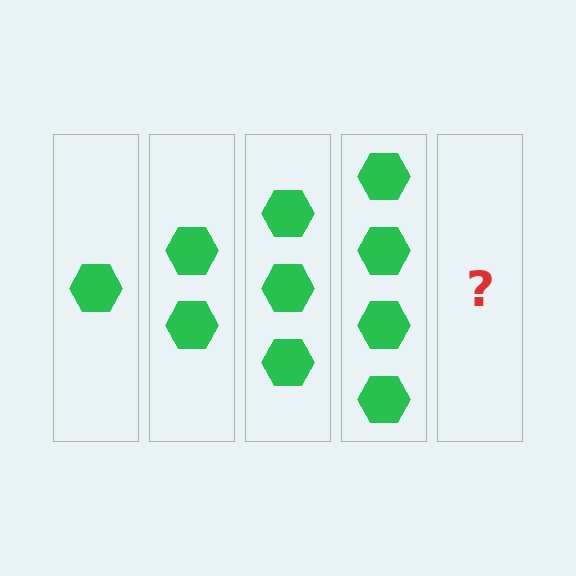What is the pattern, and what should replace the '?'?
The pattern is that each step adds one more hexagon. The '?' should be 5 hexagons.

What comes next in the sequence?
The next element should be 5 hexagons.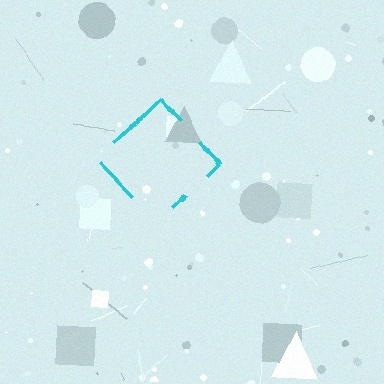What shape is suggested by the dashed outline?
The dashed outline suggests a diamond.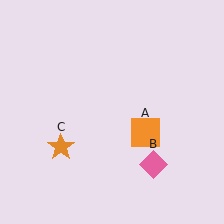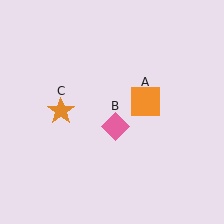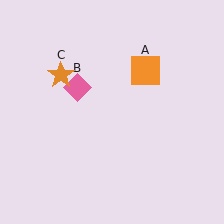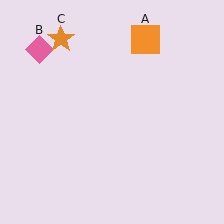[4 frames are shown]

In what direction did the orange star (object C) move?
The orange star (object C) moved up.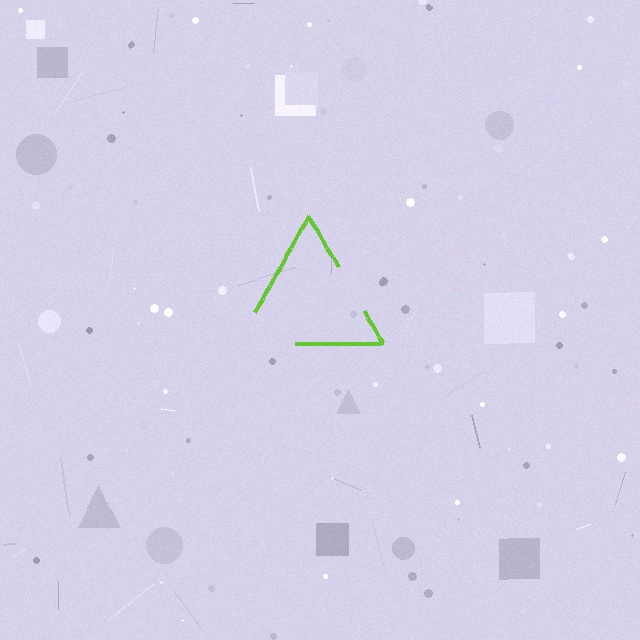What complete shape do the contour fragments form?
The contour fragments form a triangle.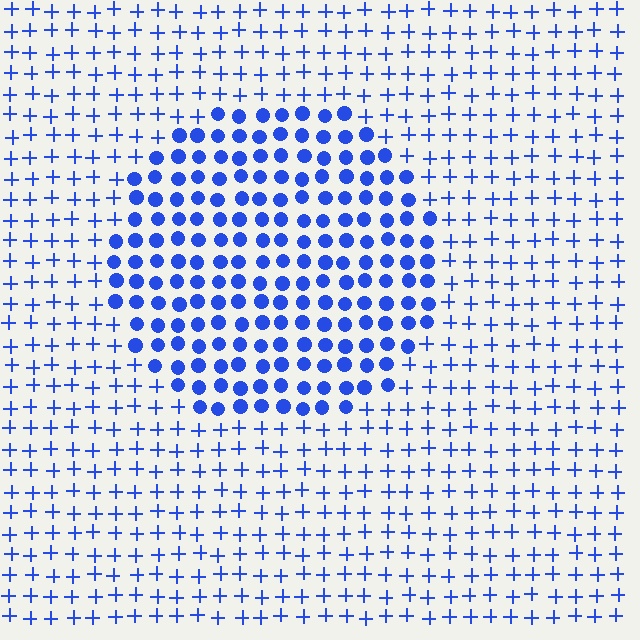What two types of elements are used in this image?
The image uses circles inside the circle region and plus signs outside it.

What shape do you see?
I see a circle.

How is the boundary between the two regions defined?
The boundary is defined by a change in element shape: circles inside vs. plus signs outside. All elements share the same color and spacing.